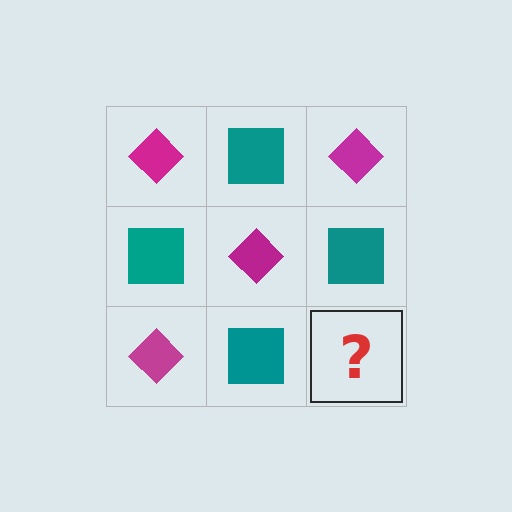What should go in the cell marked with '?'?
The missing cell should contain a magenta diamond.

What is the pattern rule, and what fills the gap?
The rule is that it alternates magenta diamond and teal square in a checkerboard pattern. The gap should be filled with a magenta diamond.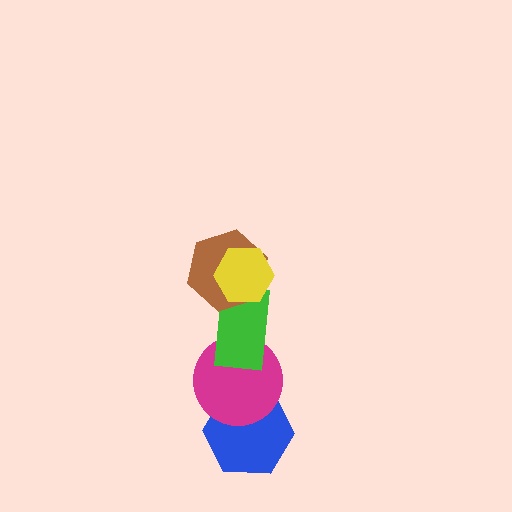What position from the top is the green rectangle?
The green rectangle is 3rd from the top.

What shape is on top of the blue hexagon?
The magenta circle is on top of the blue hexagon.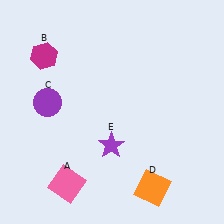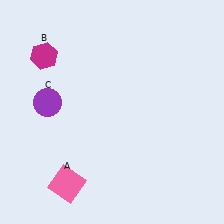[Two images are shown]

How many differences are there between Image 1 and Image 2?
There are 2 differences between the two images.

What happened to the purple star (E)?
The purple star (E) was removed in Image 2. It was in the bottom-left area of Image 1.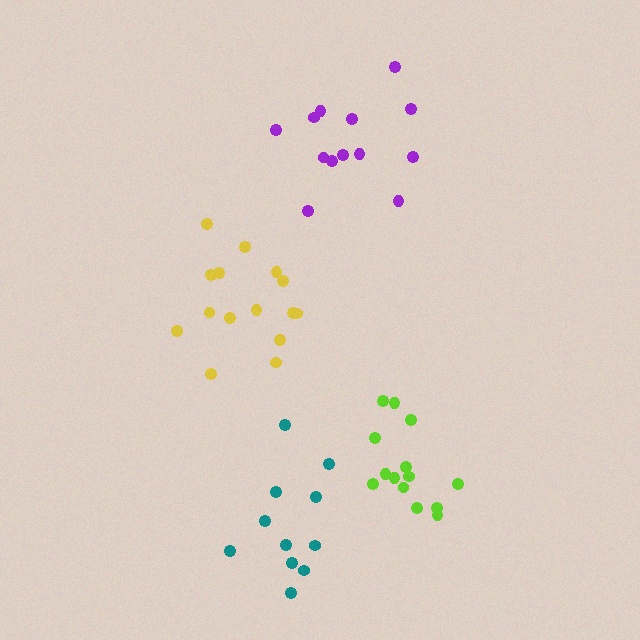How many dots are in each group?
Group 1: 14 dots, Group 2: 13 dots, Group 3: 15 dots, Group 4: 11 dots (53 total).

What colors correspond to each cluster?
The clusters are colored: lime, purple, yellow, teal.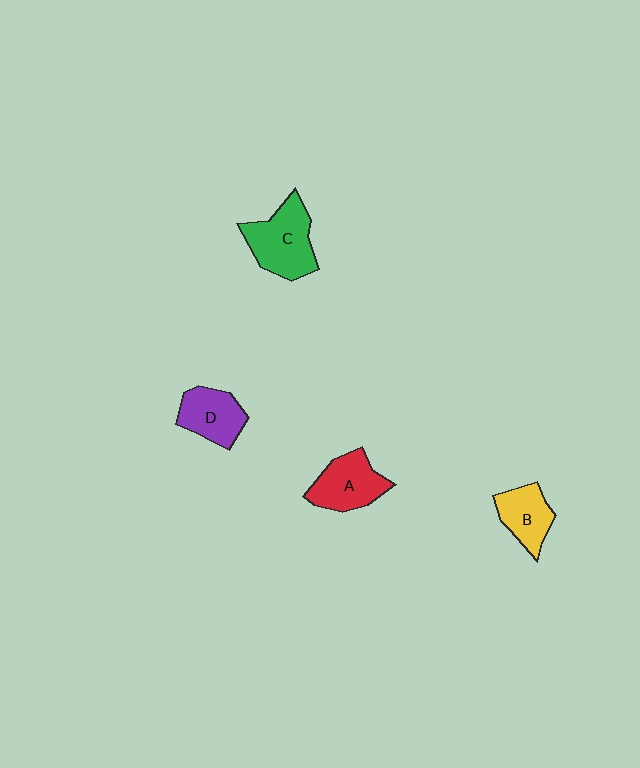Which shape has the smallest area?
Shape B (yellow).